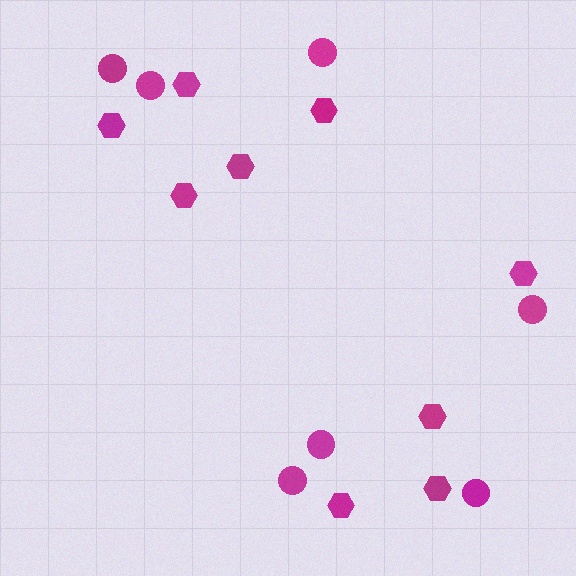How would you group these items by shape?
There are 2 groups: one group of hexagons (9) and one group of circles (7).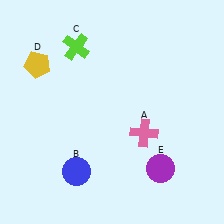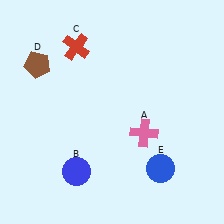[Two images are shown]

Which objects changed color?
C changed from lime to red. D changed from yellow to brown. E changed from purple to blue.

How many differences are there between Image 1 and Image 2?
There are 3 differences between the two images.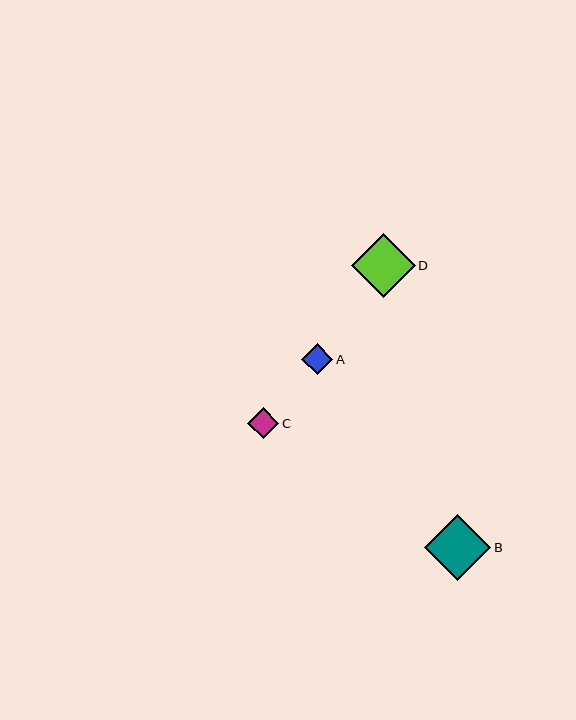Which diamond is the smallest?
Diamond A is the smallest with a size of approximately 31 pixels.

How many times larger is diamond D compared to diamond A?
Diamond D is approximately 2.1 times the size of diamond A.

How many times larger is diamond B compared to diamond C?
Diamond B is approximately 2.1 times the size of diamond C.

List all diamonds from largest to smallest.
From largest to smallest: B, D, C, A.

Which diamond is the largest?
Diamond B is the largest with a size of approximately 66 pixels.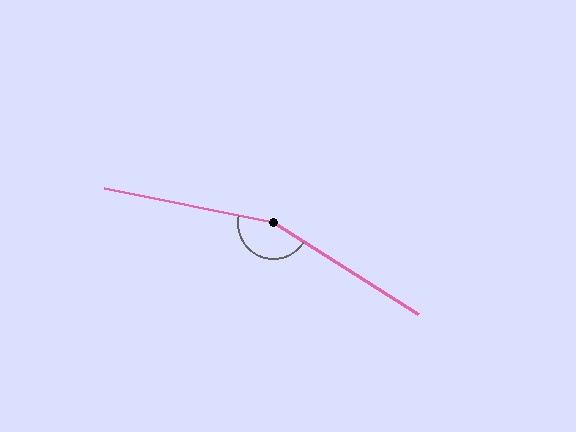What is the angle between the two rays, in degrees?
Approximately 159 degrees.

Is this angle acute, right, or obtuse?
It is obtuse.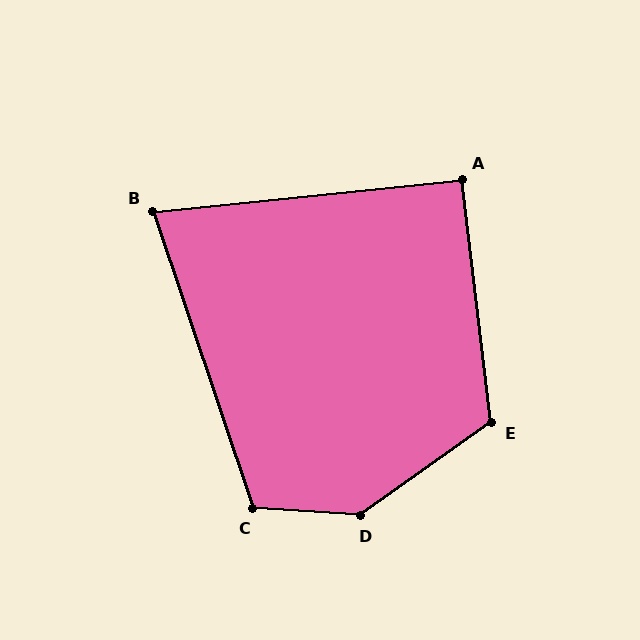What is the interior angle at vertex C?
Approximately 113 degrees (obtuse).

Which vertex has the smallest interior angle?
B, at approximately 77 degrees.